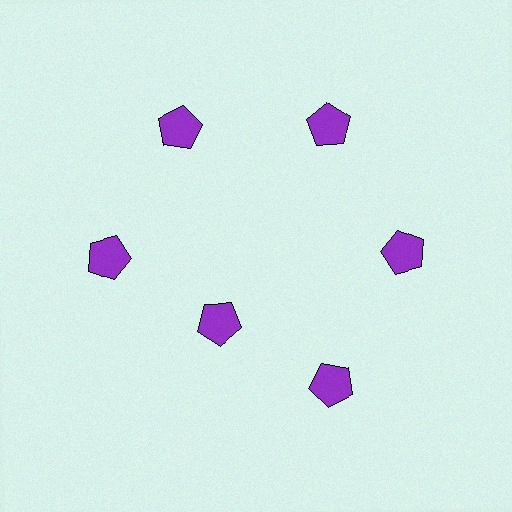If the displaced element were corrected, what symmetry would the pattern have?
It would have 6-fold rotational symmetry — the pattern would map onto itself every 60 degrees.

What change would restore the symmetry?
The symmetry would be restored by moving it outward, back onto the ring so that all 6 pentagons sit at equal angles and equal distance from the center.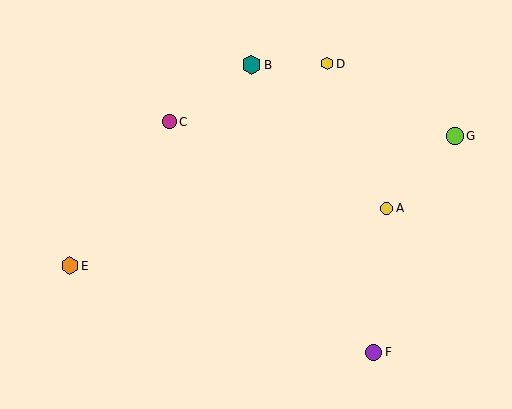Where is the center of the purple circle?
The center of the purple circle is at (374, 352).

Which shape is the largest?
The teal hexagon (labeled B) is the largest.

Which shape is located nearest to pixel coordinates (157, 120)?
The magenta circle (labeled C) at (169, 122) is nearest to that location.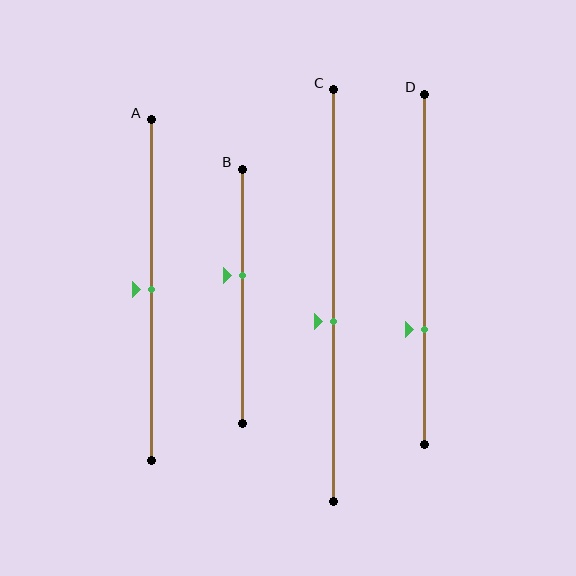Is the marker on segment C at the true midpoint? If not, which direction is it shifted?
No, the marker on segment C is shifted downward by about 6% of the segment length.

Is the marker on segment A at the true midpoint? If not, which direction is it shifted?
Yes, the marker on segment A is at the true midpoint.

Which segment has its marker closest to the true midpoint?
Segment A has its marker closest to the true midpoint.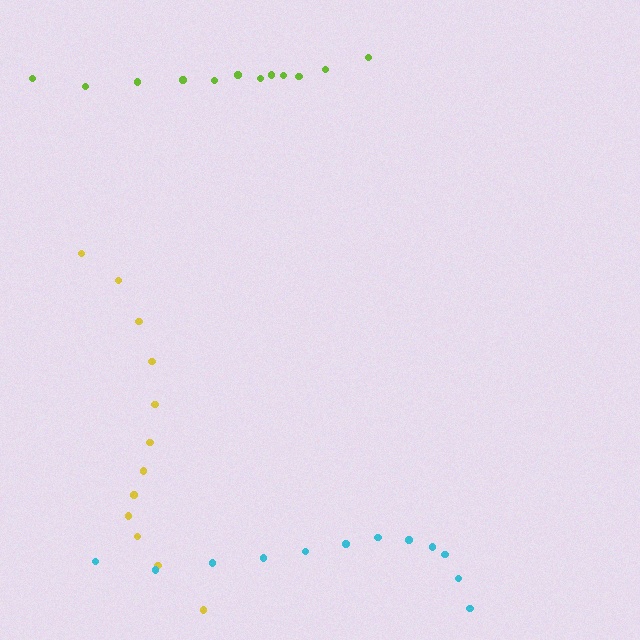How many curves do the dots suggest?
There are 3 distinct paths.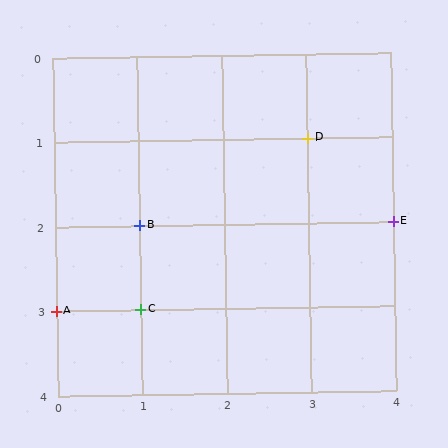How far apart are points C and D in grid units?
Points C and D are 2 columns and 2 rows apart (about 2.8 grid units diagonally).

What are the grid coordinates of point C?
Point C is at grid coordinates (1, 3).